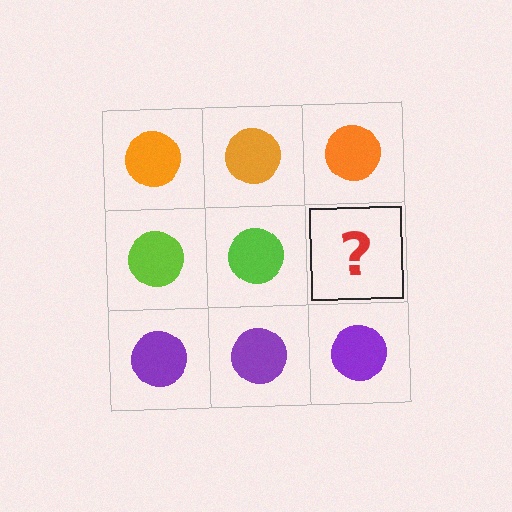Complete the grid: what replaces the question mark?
The question mark should be replaced with a lime circle.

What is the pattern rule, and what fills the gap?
The rule is that each row has a consistent color. The gap should be filled with a lime circle.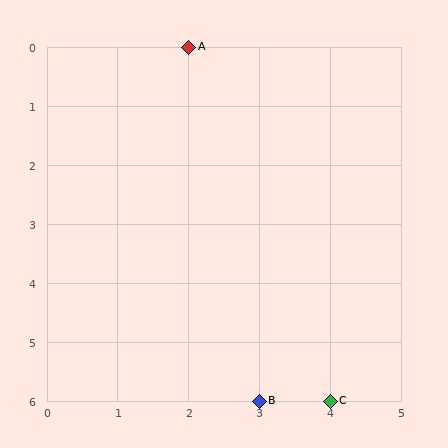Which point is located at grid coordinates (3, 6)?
Point B is at (3, 6).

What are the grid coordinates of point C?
Point C is at grid coordinates (4, 6).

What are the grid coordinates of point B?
Point B is at grid coordinates (3, 6).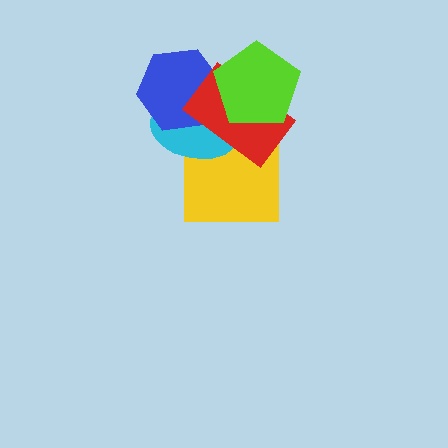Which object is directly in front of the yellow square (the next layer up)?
The cyan ellipse is directly in front of the yellow square.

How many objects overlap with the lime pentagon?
3 objects overlap with the lime pentagon.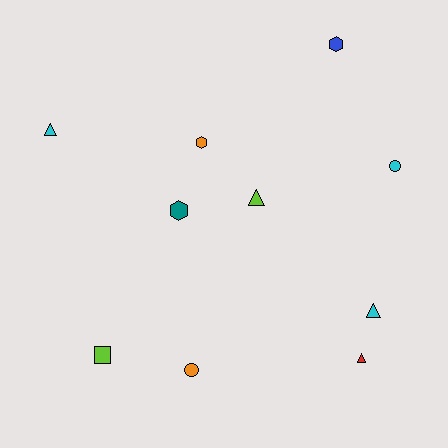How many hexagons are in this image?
There are 3 hexagons.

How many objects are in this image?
There are 10 objects.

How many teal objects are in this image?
There is 1 teal object.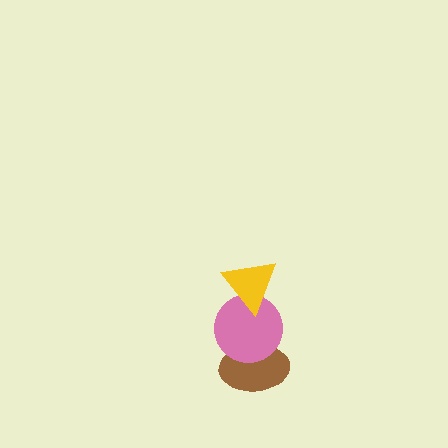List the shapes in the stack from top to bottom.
From top to bottom: the yellow triangle, the pink circle, the brown ellipse.